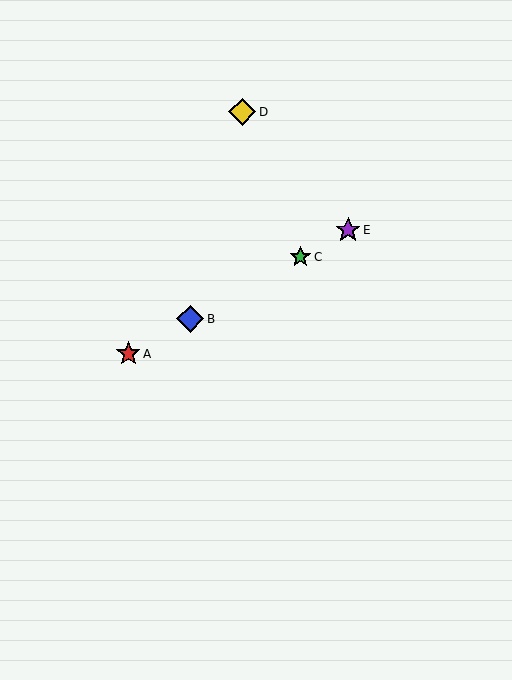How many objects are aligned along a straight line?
4 objects (A, B, C, E) are aligned along a straight line.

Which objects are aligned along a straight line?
Objects A, B, C, E are aligned along a straight line.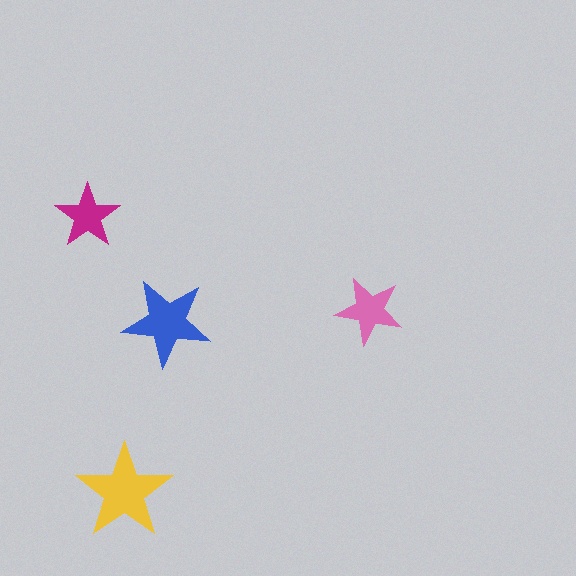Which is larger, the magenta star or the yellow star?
The yellow one.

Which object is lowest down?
The yellow star is bottommost.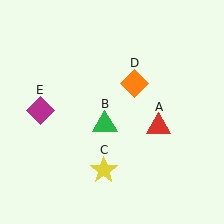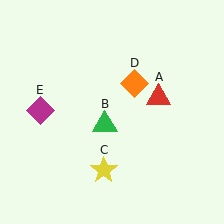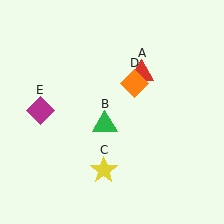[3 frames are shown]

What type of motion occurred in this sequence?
The red triangle (object A) rotated counterclockwise around the center of the scene.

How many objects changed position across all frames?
1 object changed position: red triangle (object A).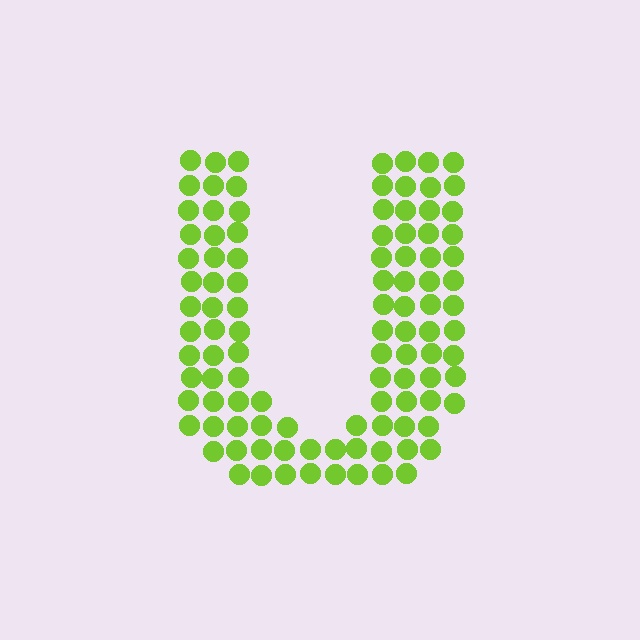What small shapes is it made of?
It is made of small circles.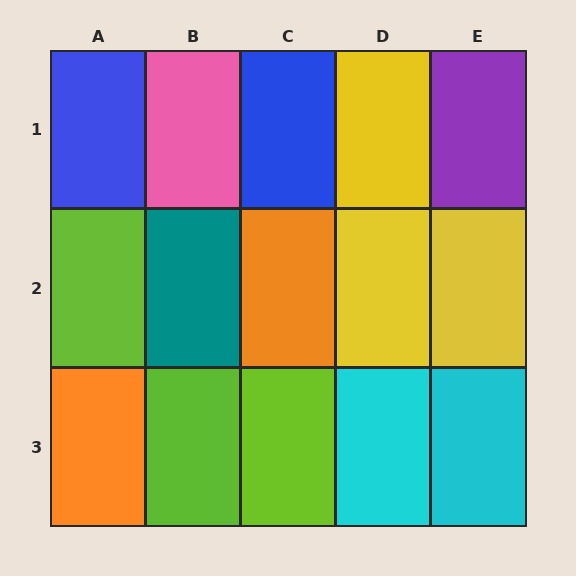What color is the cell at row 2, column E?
Yellow.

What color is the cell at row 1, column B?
Pink.